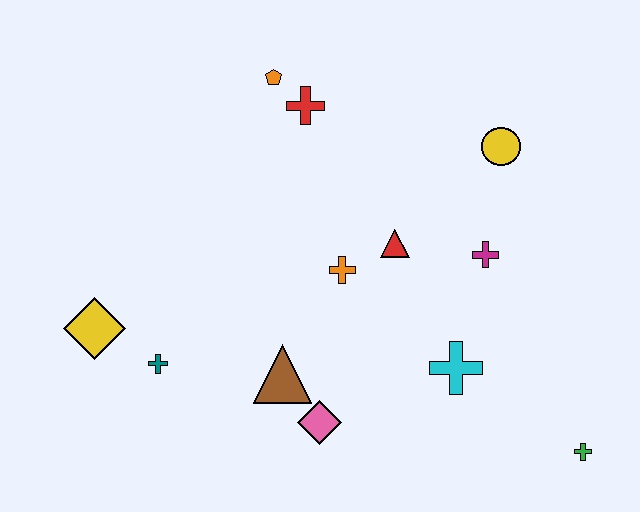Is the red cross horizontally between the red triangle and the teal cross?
Yes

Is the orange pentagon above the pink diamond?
Yes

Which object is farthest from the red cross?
The green cross is farthest from the red cross.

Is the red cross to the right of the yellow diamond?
Yes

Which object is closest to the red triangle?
The orange cross is closest to the red triangle.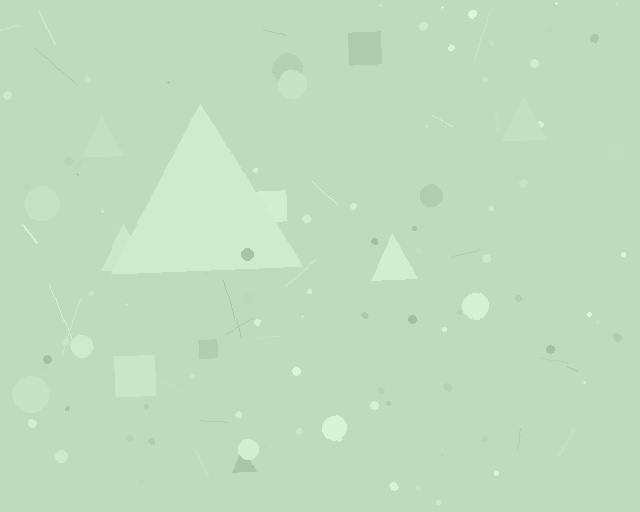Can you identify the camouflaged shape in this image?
The camouflaged shape is a triangle.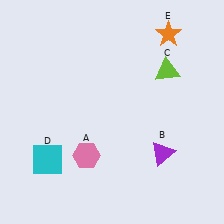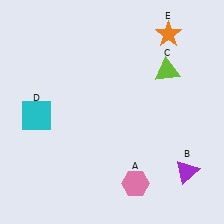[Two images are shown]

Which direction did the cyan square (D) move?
The cyan square (D) moved up.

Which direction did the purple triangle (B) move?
The purple triangle (B) moved right.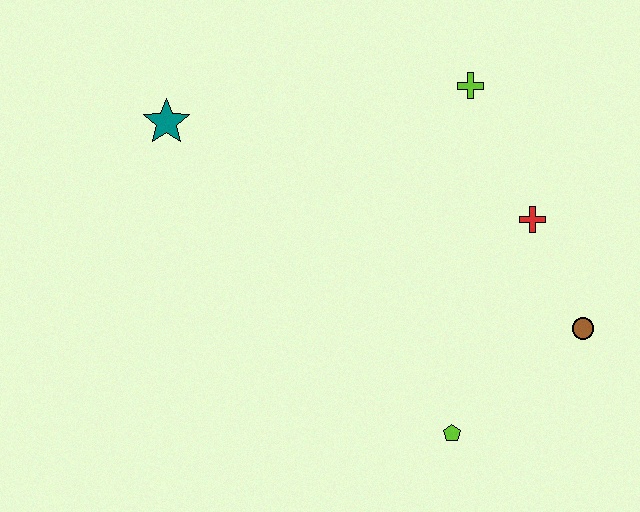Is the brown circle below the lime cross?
Yes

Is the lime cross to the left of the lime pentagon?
No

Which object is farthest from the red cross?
The teal star is farthest from the red cross.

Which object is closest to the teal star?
The lime cross is closest to the teal star.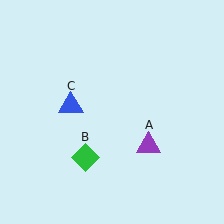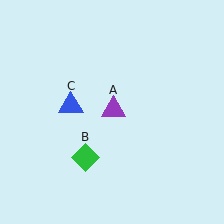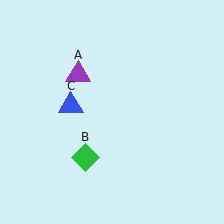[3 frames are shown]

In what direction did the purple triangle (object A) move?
The purple triangle (object A) moved up and to the left.